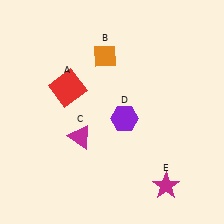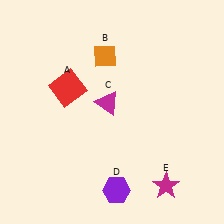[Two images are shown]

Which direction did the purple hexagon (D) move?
The purple hexagon (D) moved down.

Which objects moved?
The objects that moved are: the magenta triangle (C), the purple hexagon (D).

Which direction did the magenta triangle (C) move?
The magenta triangle (C) moved up.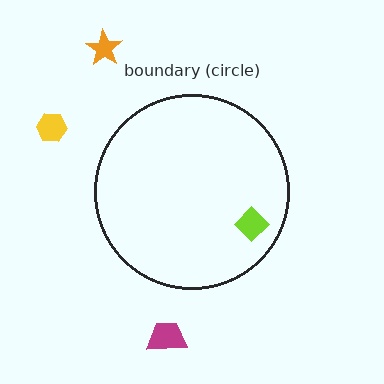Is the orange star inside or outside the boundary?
Outside.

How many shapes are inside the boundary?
1 inside, 3 outside.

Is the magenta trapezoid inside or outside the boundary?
Outside.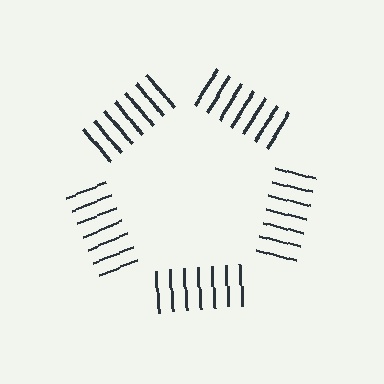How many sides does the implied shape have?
5 sides — the line-ends trace a pentagon.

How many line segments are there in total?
35 — 7 along each of the 5 edges.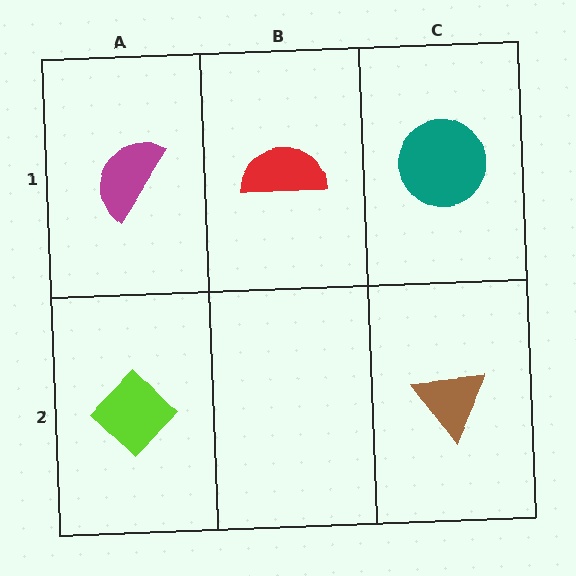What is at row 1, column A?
A magenta semicircle.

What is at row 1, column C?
A teal circle.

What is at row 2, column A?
A lime diamond.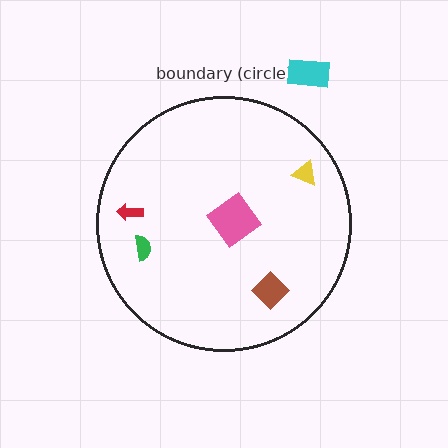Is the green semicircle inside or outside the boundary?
Inside.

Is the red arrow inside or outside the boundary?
Inside.